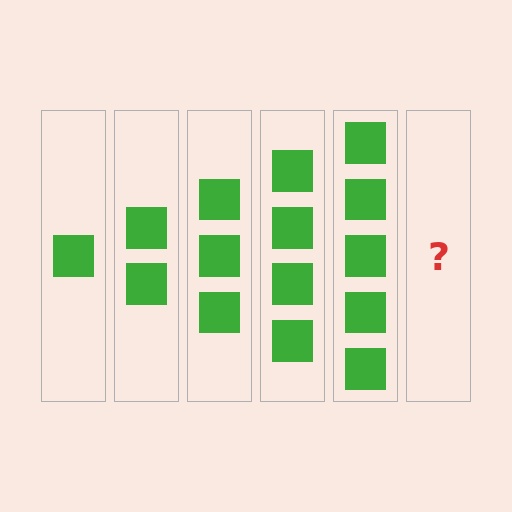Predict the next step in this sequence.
The next step is 6 squares.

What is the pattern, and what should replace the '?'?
The pattern is that each step adds one more square. The '?' should be 6 squares.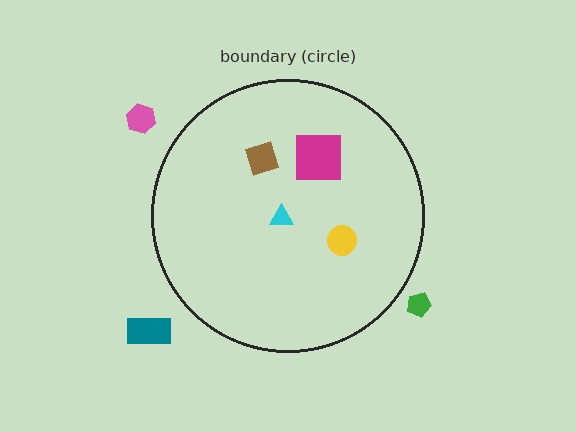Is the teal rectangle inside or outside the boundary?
Outside.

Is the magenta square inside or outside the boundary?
Inside.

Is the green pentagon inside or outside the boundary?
Outside.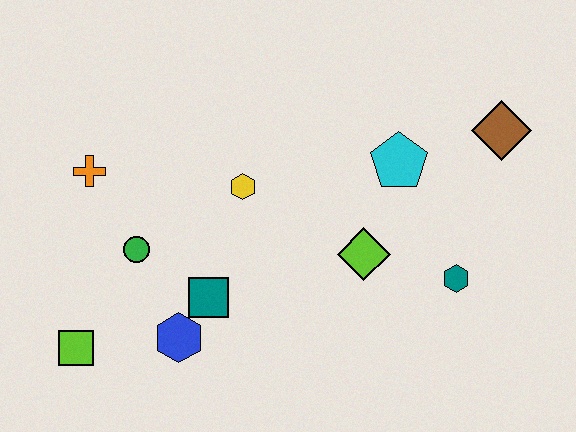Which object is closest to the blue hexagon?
The teal square is closest to the blue hexagon.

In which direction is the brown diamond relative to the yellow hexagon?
The brown diamond is to the right of the yellow hexagon.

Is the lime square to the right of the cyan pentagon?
No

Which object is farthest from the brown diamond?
The lime square is farthest from the brown diamond.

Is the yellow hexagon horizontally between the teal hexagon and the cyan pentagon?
No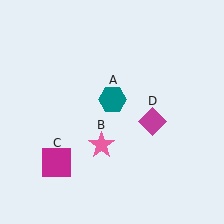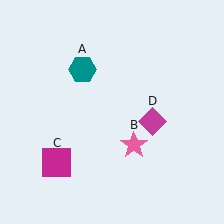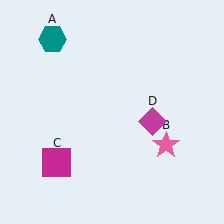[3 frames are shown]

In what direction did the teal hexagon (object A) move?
The teal hexagon (object A) moved up and to the left.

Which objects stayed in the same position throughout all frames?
Magenta square (object C) and magenta diamond (object D) remained stationary.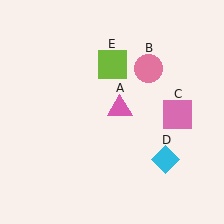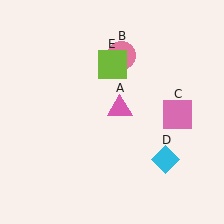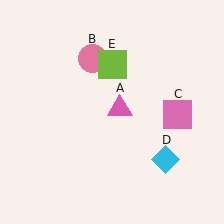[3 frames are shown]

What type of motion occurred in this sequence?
The pink circle (object B) rotated counterclockwise around the center of the scene.